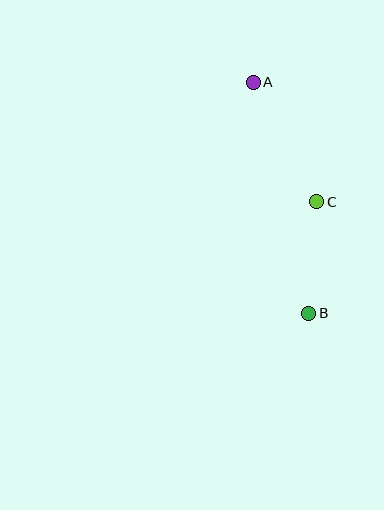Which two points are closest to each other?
Points B and C are closest to each other.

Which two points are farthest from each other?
Points A and B are farthest from each other.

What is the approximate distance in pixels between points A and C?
The distance between A and C is approximately 135 pixels.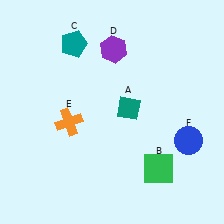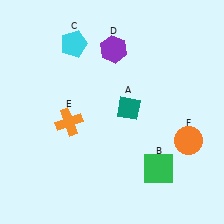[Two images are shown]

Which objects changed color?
C changed from teal to cyan. F changed from blue to orange.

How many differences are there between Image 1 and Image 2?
There are 2 differences between the two images.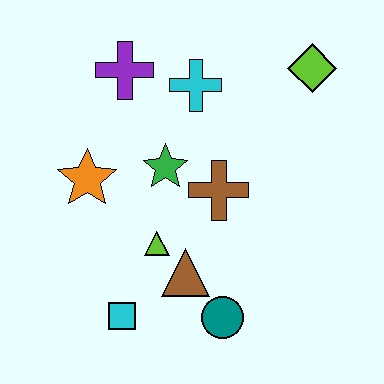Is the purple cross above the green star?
Yes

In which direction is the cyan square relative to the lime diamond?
The cyan square is below the lime diamond.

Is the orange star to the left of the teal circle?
Yes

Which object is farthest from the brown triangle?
The lime diamond is farthest from the brown triangle.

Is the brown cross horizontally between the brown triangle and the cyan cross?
No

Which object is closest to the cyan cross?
The purple cross is closest to the cyan cross.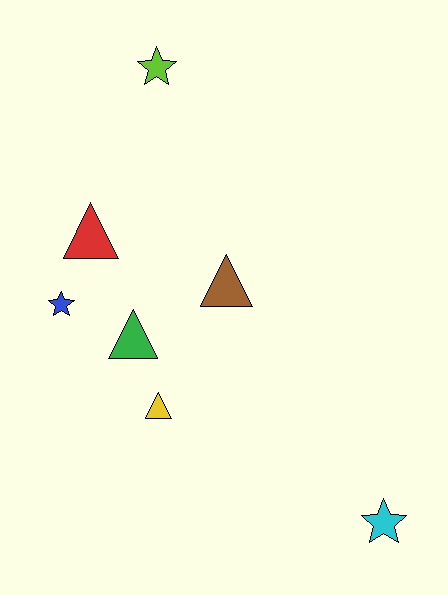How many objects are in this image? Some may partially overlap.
There are 7 objects.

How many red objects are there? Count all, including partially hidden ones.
There is 1 red object.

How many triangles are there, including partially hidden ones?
There are 4 triangles.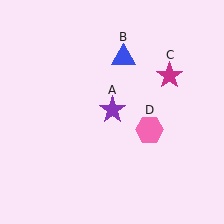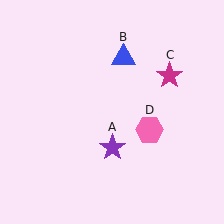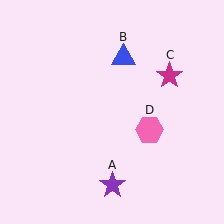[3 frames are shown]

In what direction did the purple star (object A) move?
The purple star (object A) moved down.